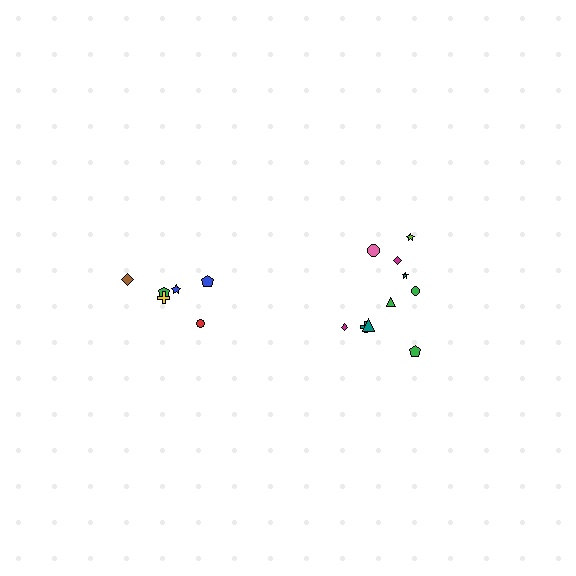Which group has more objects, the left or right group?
The right group.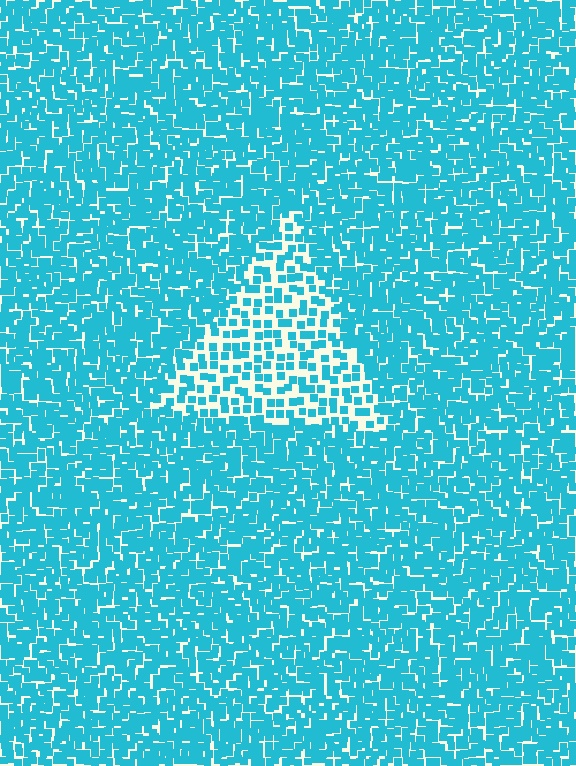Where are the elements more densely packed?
The elements are more densely packed outside the triangle boundary.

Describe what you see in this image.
The image contains small cyan elements arranged at two different densities. A triangle-shaped region is visible where the elements are less densely packed than the surrounding area.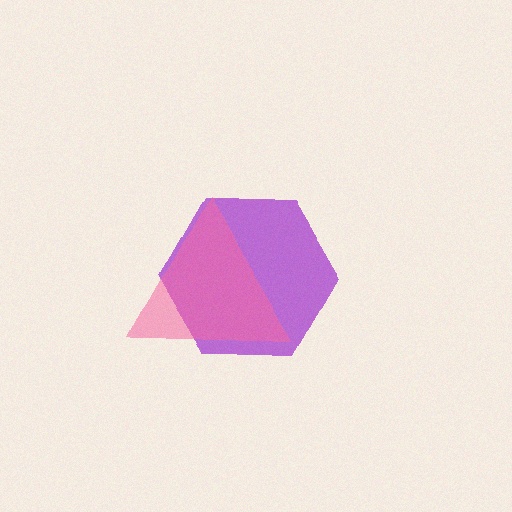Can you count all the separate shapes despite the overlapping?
Yes, there are 2 separate shapes.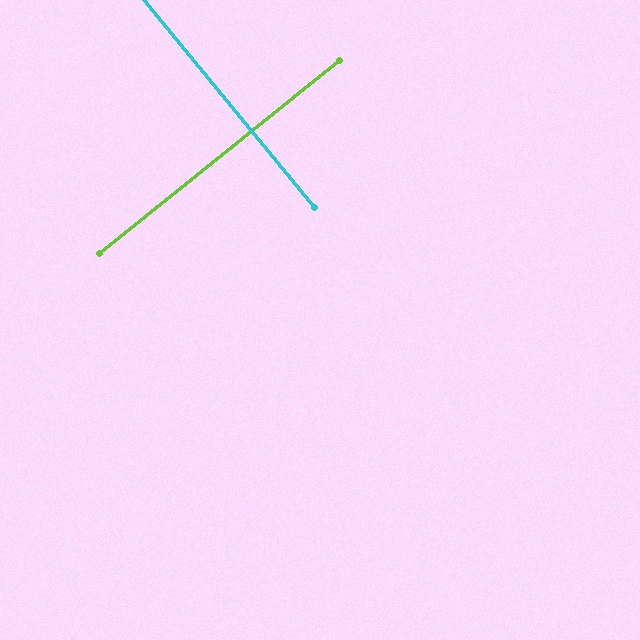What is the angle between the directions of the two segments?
Approximately 89 degrees.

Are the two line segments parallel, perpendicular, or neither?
Perpendicular — they meet at approximately 89°.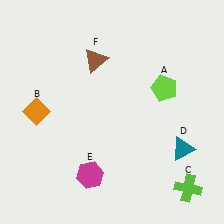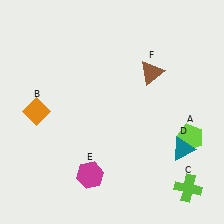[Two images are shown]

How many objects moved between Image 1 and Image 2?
2 objects moved between the two images.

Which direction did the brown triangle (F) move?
The brown triangle (F) moved right.